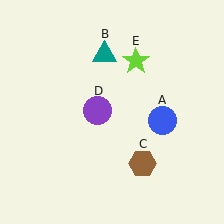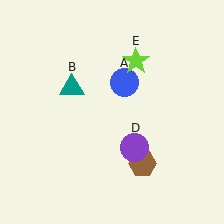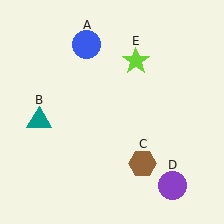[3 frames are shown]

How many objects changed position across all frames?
3 objects changed position: blue circle (object A), teal triangle (object B), purple circle (object D).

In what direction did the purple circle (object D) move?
The purple circle (object D) moved down and to the right.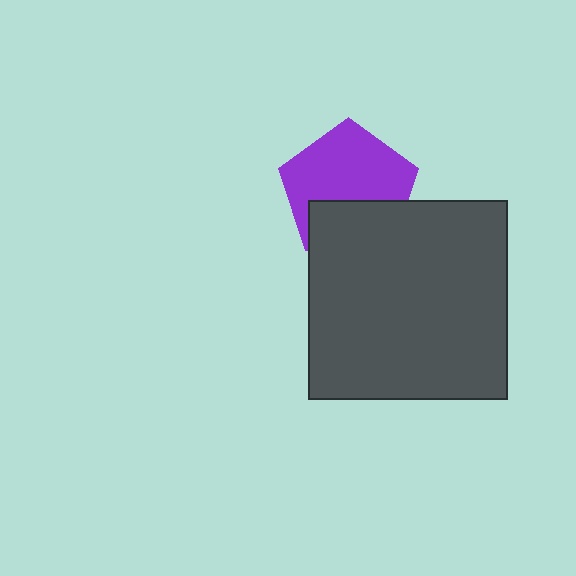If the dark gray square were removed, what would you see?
You would see the complete purple pentagon.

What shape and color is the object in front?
The object in front is a dark gray square.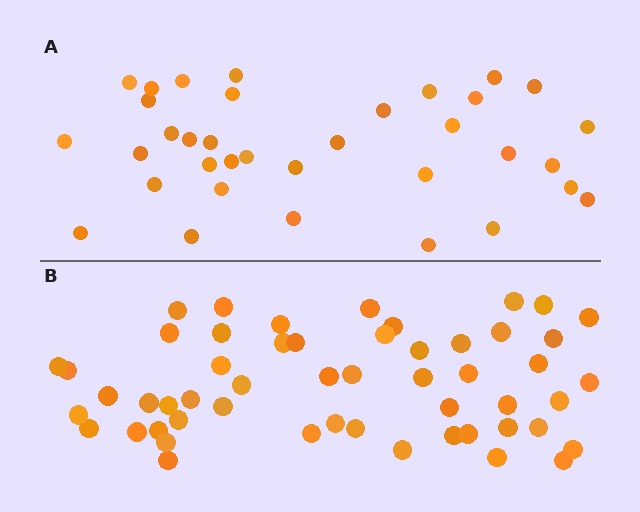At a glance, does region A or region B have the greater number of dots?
Region B (the bottom region) has more dots.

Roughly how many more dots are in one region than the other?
Region B has approximately 20 more dots than region A.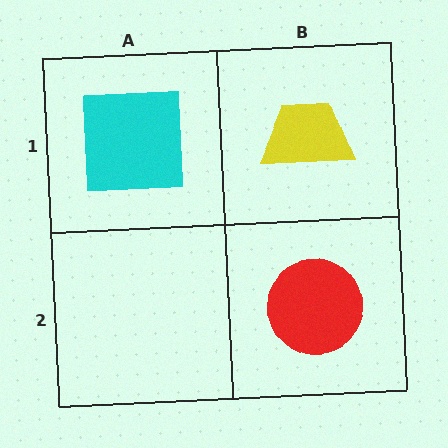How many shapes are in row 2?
1 shape.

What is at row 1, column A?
A cyan square.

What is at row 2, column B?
A red circle.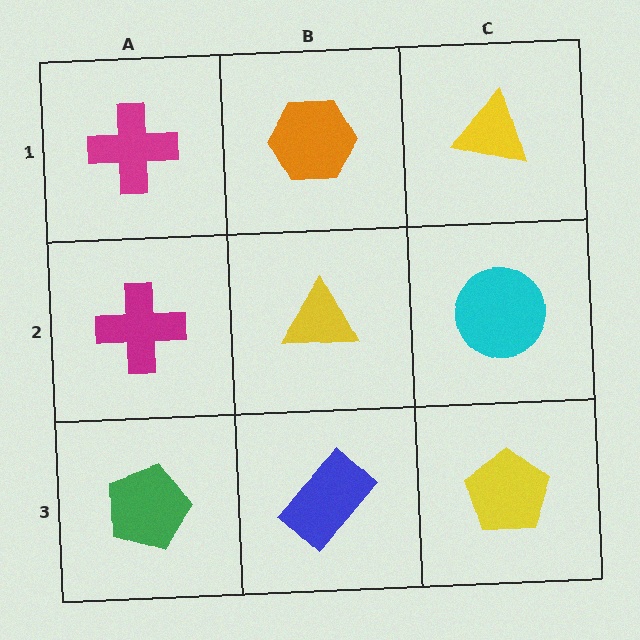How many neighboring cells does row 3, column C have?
2.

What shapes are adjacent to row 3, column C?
A cyan circle (row 2, column C), a blue rectangle (row 3, column B).